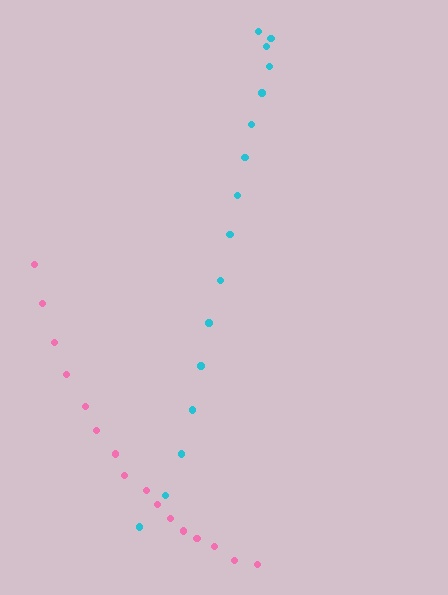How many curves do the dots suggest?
There are 2 distinct paths.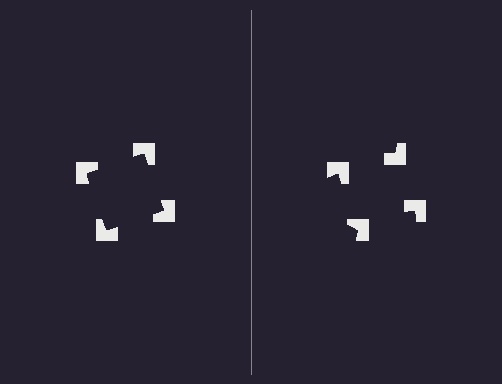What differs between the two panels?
The notched squares are positioned identically on both sides; only the wedge orientations differ. On the left they align to a square; on the right they are misaligned.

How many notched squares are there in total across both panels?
8 — 4 on each side.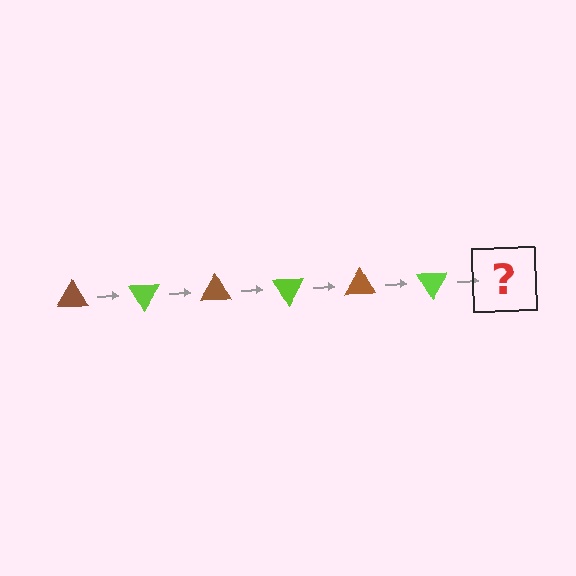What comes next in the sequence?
The next element should be a brown triangle, rotated 360 degrees from the start.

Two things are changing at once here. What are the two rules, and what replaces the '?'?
The two rules are that it rotates 60 degrees each step and the color cycles through brown and lime. The '?' should be a brown triangle, rotated 360 degrees from the start.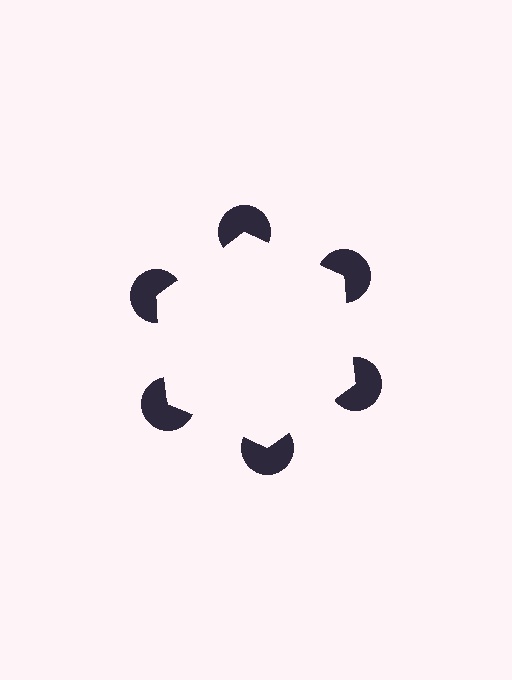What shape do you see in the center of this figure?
An illusory hexagon — its edges are inferred from the aligned wedge cuts in the pac-man discs, not physically drawn.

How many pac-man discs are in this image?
There are 6 — one at each vertex of the illusory hexagon.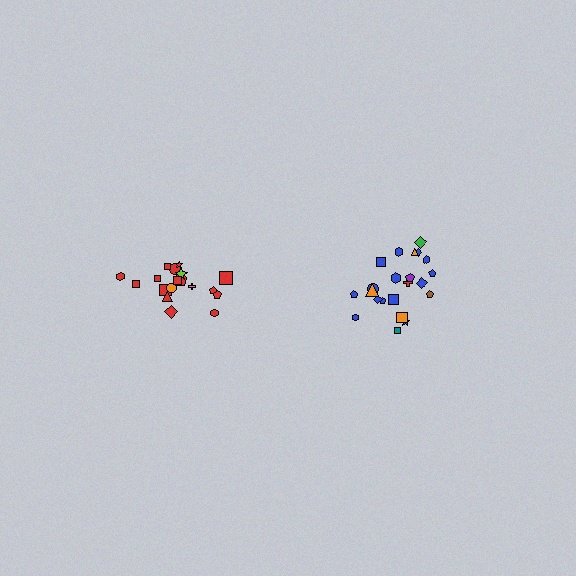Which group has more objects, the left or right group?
The right group.